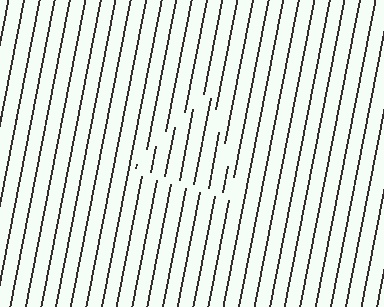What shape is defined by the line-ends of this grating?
An illusory triangle. The interior of the shape contains the same grating, shifted by half a period — the contour is defined by the phase discontinuity where line-ends from the inner and outer gratings abut.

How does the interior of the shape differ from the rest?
The interior of the shape contains the same grating, shifted by half a period — the contour is defined by the phase discontinuity where line-ends from the inner and outer gratings abut.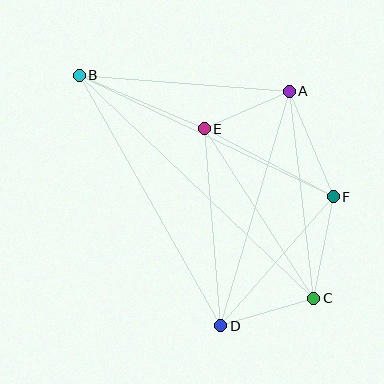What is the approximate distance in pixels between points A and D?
The distance between A and D is approximately 244 pixels.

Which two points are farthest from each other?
Points B and C are farthest from each other.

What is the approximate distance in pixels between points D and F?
The distance between D and F is approximately 171 pixels.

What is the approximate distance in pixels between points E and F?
The distance between E and F is approximately 146 pixels.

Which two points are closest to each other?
Points A and E are closest to each other.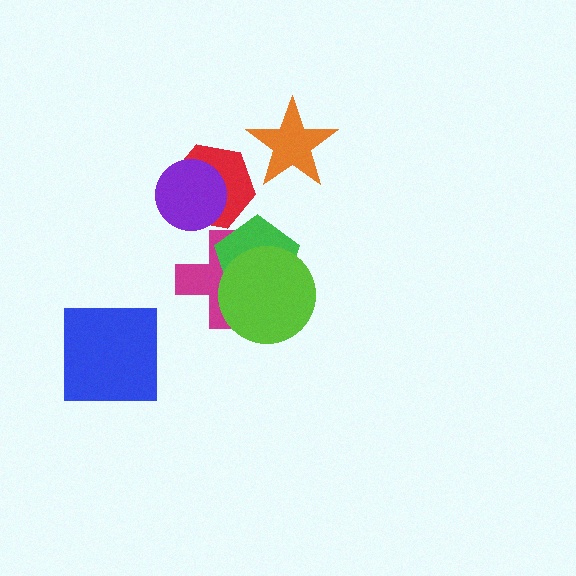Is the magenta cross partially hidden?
Yes, it is partially covered by another shape.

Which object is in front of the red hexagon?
The purple circle is in front of the red hexagon.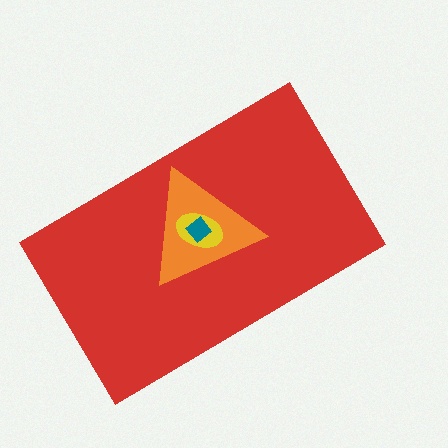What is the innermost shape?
The teal diamond.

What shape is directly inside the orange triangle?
The yellow ellipse.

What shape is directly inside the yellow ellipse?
The teal diamond.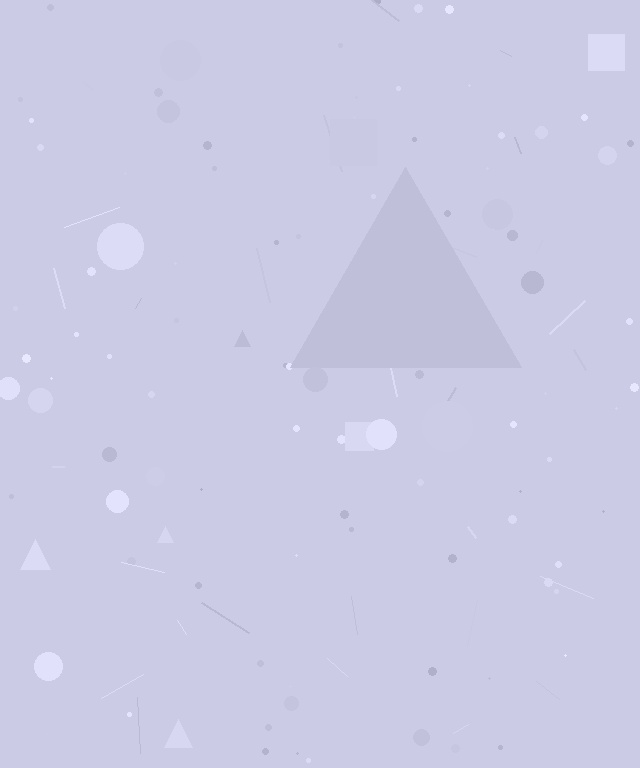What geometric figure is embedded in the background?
A triangle is embedded in the background.